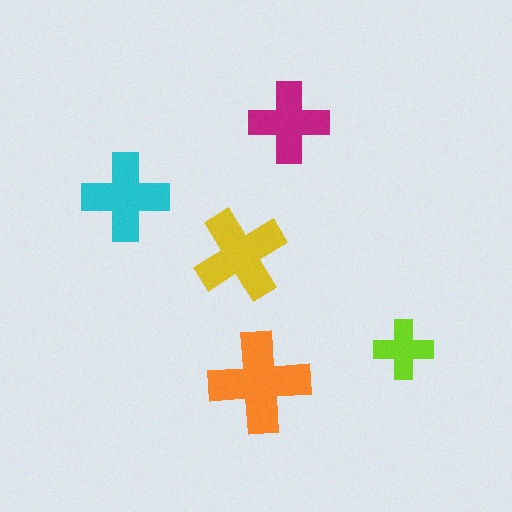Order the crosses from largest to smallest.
the orange one, the yellow one, the cyan one, the magenta one, the lime one.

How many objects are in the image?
There are 5 objects in the image.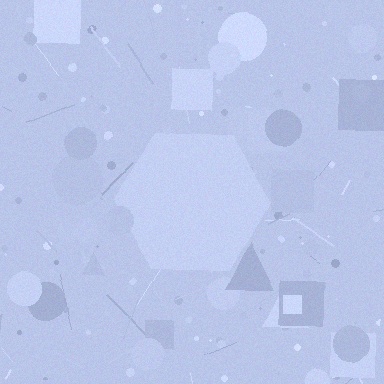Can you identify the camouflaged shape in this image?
The camouflaged shape is a hexagon.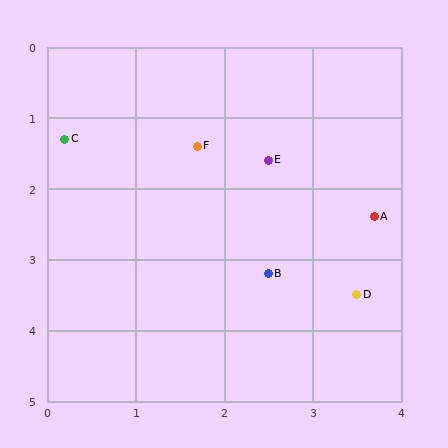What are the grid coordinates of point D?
Point D is at approximately (3.5, 3.5).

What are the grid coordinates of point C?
Point C is at approximately (0.2, 1.3).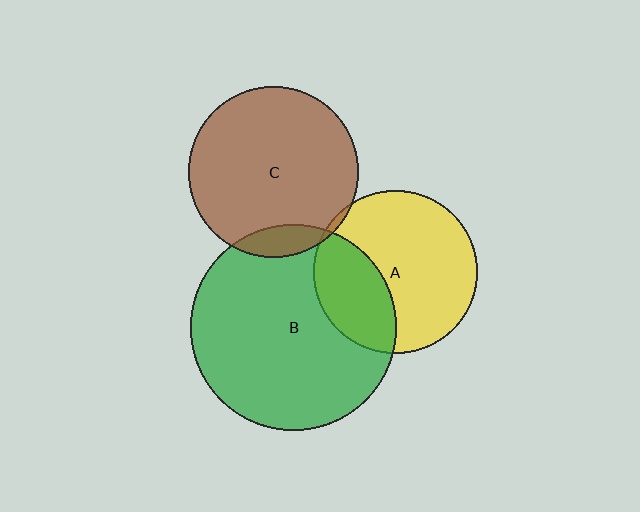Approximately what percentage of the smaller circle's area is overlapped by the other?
Approximately 10%.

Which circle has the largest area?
Circle B (green).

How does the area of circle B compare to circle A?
Approximately 1.6 times.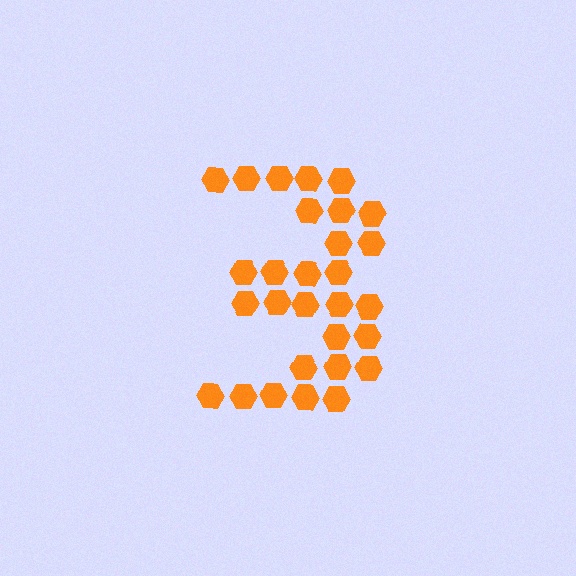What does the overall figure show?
The overall figure shows the digit 3.